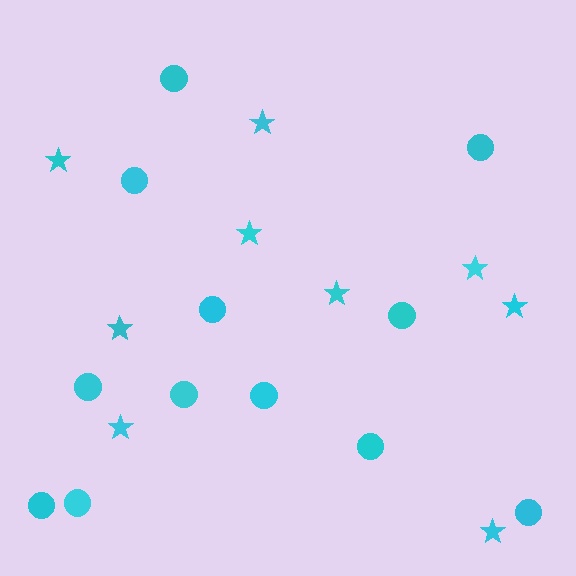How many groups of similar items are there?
There are 2 groups: one group of stars (9) and one group of circles (12).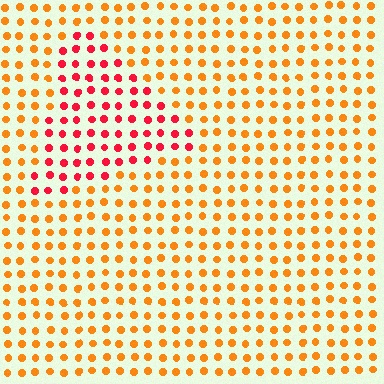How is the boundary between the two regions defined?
The boundary is defined purely by a slight shift in hue (about 41 degrees). Spacing, size, and orientation are identical on both sides.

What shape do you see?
I see a triangle.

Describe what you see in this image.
The image is filled with small orange elements in a uniform arrangement. A triangle-shaped region is visible where the elements are tinted to a slightly different hue, forming a subtle color boundary.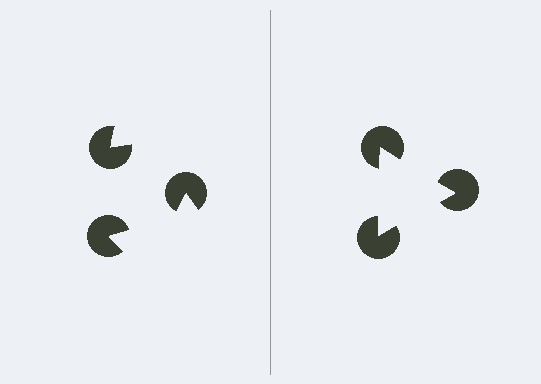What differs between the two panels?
The pac-man discs are positioned identically on both sides; only the wedge orientations differ. On the right they align to a triangle; on the left they are misaligned.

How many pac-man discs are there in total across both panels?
6 — 3 on each side.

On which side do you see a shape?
An illusory triangle appears on the right side. On the left side the wedge cuts are rotated, so no coherent shape forms.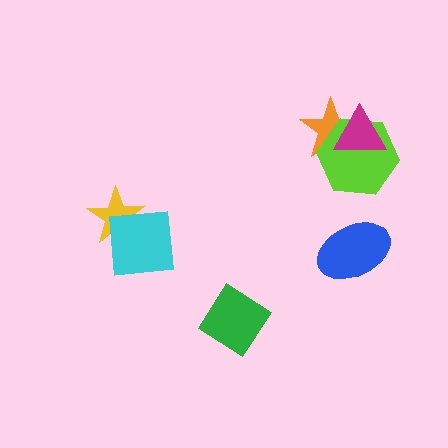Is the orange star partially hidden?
Yes, it is partially covered by another shape.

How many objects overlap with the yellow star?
1 object overlaps with the yellow star.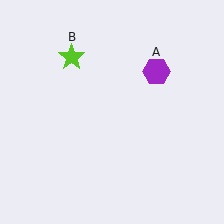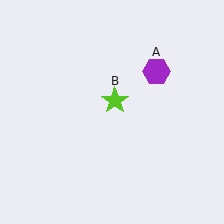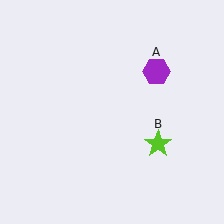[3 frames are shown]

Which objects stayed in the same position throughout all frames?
Purple hexagon (object A) remained stationary.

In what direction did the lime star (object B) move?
The lime star (object B) moved down and to the right.